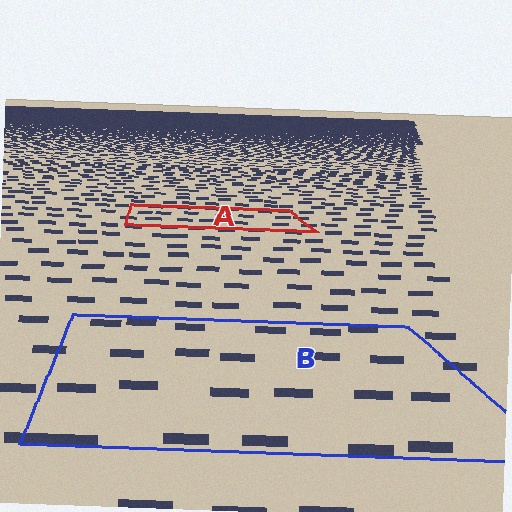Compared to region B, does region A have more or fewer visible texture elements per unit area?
Region A has more texture elements per unit area — they are packed more densely because it is farther away.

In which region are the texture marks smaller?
The texture marks are smaller in region A, because it is farther away.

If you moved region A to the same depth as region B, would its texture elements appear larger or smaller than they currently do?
They would appear larger. At a closer depth, the same texture elements are projected at a bigger on-screen size.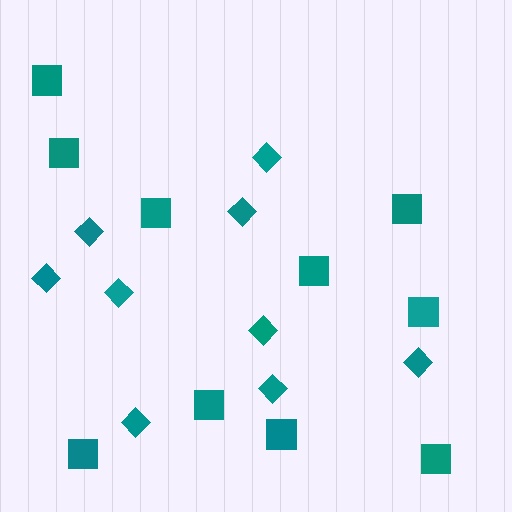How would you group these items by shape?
There are 2 groups: one group of diamonds (9) and one group of squares (10).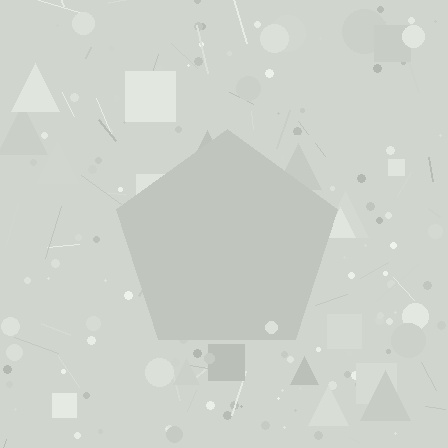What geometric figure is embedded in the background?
A pentagon is embedded in the background.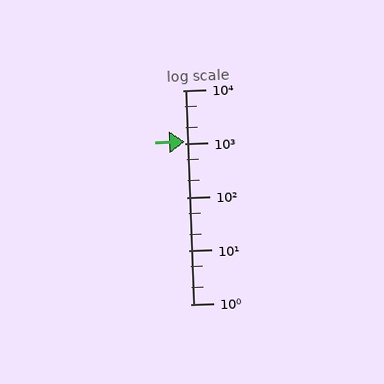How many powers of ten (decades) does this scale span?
The scale spans 4 decades, from 1 to 10000.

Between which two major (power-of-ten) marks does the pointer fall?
The pointer is between 1000 and 10000.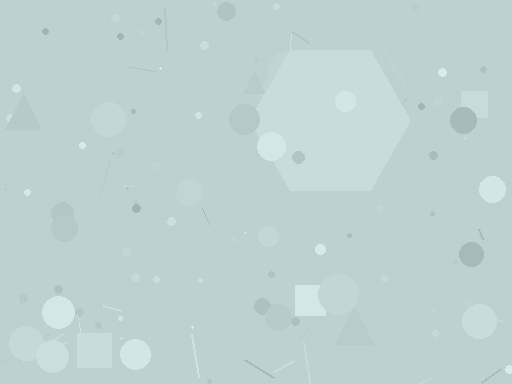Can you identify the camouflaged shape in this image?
The camouflaged shape is a hexagon.